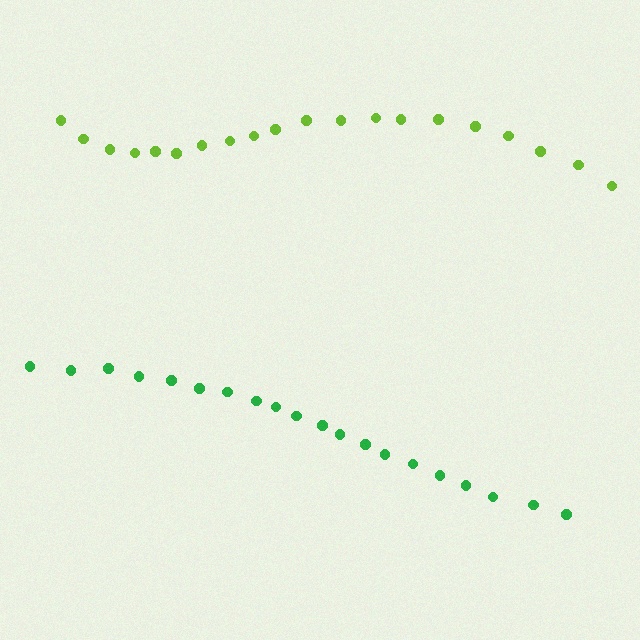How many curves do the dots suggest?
There are 2 distinct paths.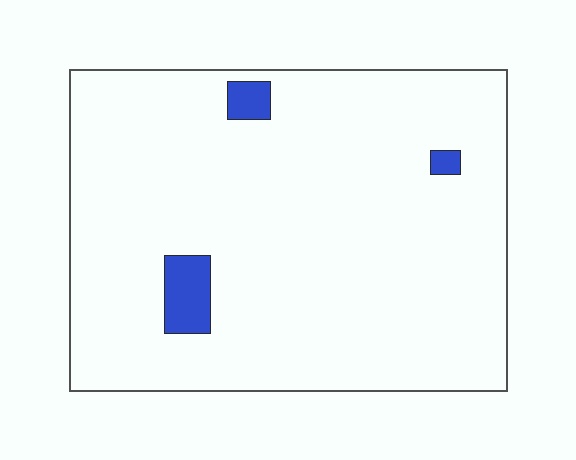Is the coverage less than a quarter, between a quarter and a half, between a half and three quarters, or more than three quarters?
Less than a quarter.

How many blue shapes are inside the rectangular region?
3.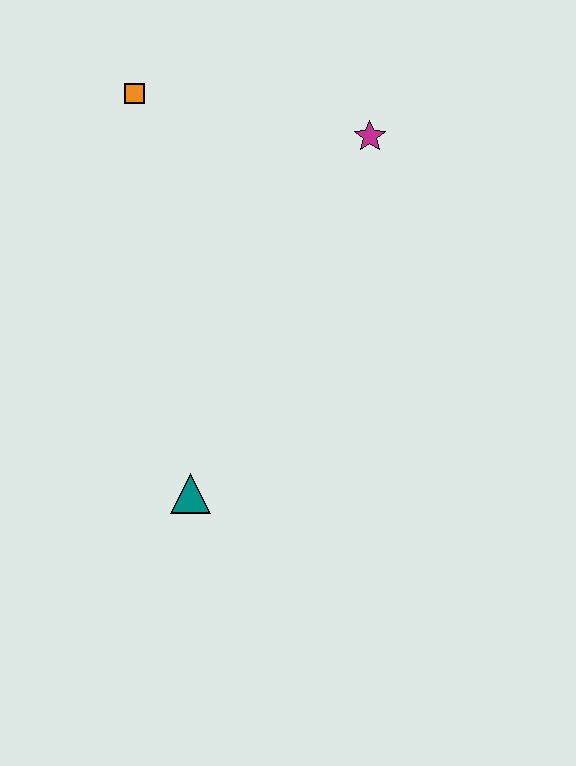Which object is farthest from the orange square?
The teal triangle is farthest from the orange square.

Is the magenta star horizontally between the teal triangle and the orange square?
No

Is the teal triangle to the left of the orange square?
No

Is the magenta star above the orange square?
No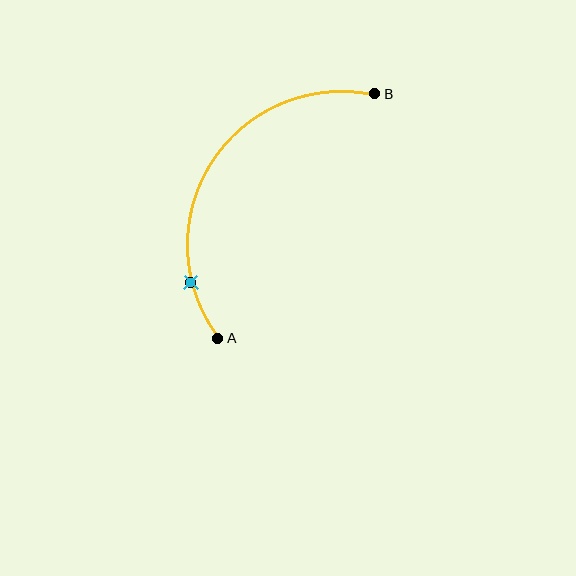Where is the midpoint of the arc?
The arc midpoint is the point on the curve farthest from the straight line joining A and B. It sits to the left of that line.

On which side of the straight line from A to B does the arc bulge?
The arc bulges to the left of the straight line connecting A and B.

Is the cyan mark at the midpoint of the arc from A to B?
No. The cyan mark lies on the arc but is closer to endpoint A. The arc midpoint would be at the point on the curve equidistant along the arc from both A and B.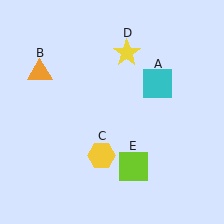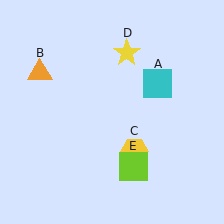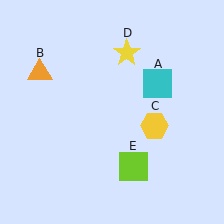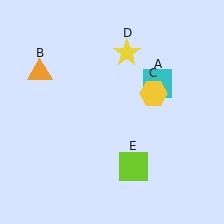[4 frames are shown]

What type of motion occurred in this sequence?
The yellow hexagon (object C) rotated counterclockwise around the center of the scene.